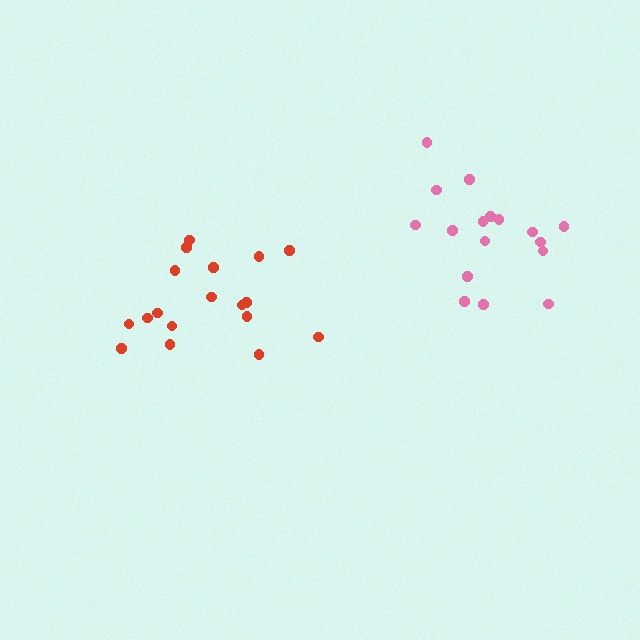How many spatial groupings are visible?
There are 2 spatial groupings.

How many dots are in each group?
Group 1: 18 dots, Group 2: 17 dots (35 total).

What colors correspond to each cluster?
The clusters are colored: red, pink.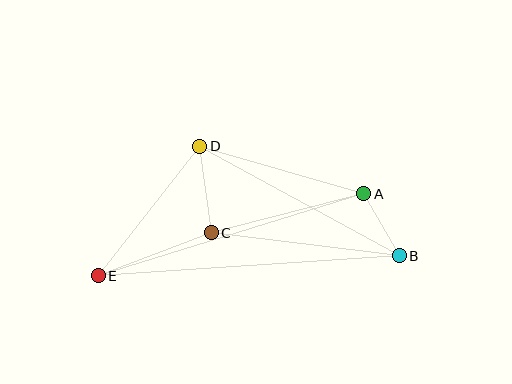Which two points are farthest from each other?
Points B and E are farthest from each other.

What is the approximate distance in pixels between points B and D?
The distance between B and D is approximately 228 pixels.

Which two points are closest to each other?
Points A and B are closest to each other.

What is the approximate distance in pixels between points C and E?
The distance between C and E is approximately 121 pixels.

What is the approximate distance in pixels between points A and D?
The distance between A and D is approximately 170 pixels.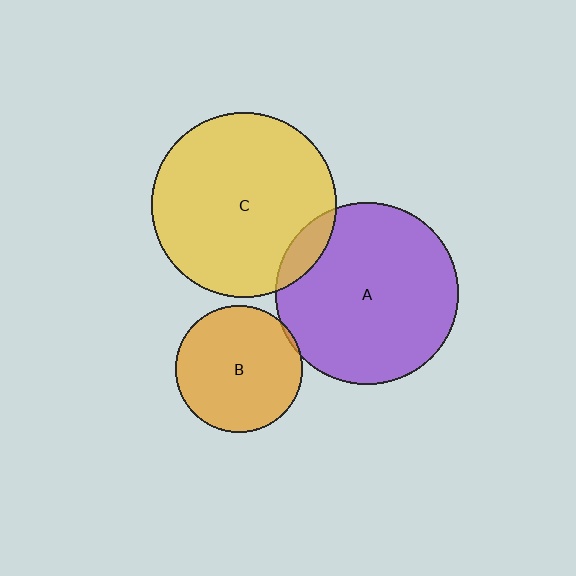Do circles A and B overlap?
Yes.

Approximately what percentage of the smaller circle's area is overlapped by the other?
Approximately 5%.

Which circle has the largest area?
Circle C (yellow).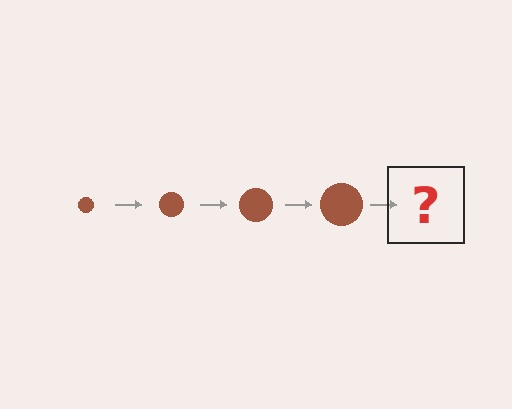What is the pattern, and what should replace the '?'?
The pattern is that the circle gets progressively larger each step. The '?' should be a brown circle, larger than the previous one.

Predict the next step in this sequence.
The next step is a brown circle, larger than the previous one.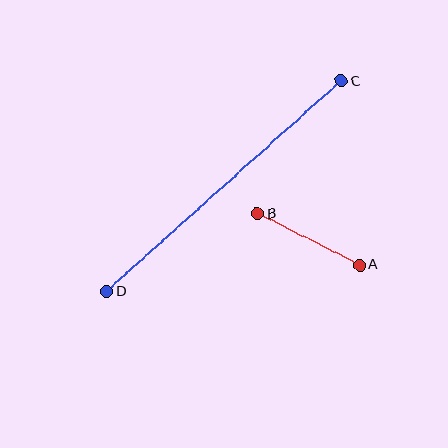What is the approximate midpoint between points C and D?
The midpoint is at approximately (224, 186) pixels.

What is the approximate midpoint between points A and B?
The midpoint is at approximately (309, 239) pixels.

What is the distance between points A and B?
The distance is approximately 114 pixels.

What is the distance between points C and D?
The distance is approximately 315 pixels.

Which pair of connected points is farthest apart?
Points C and D are farthest apart.